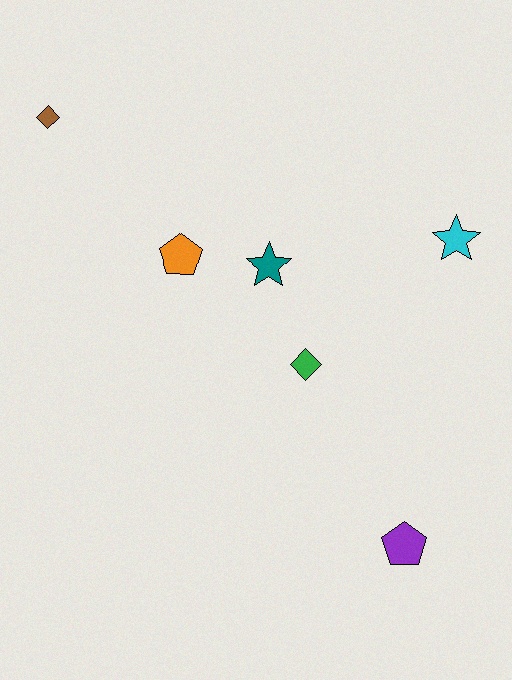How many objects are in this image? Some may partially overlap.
There are 6 objects.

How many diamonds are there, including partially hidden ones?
There are 2 diamonds.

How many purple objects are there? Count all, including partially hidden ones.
There is 1 purple object.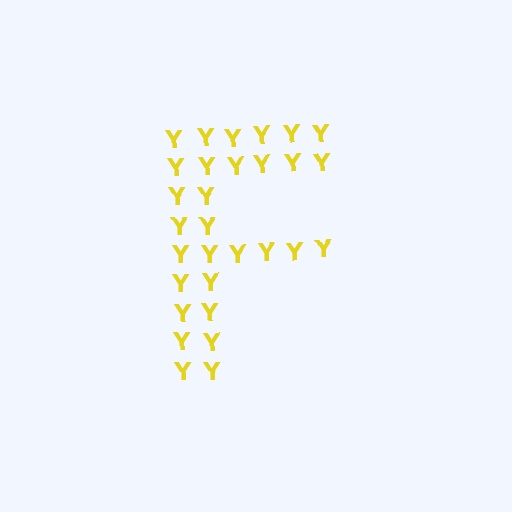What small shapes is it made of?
It is made of small letter Y's.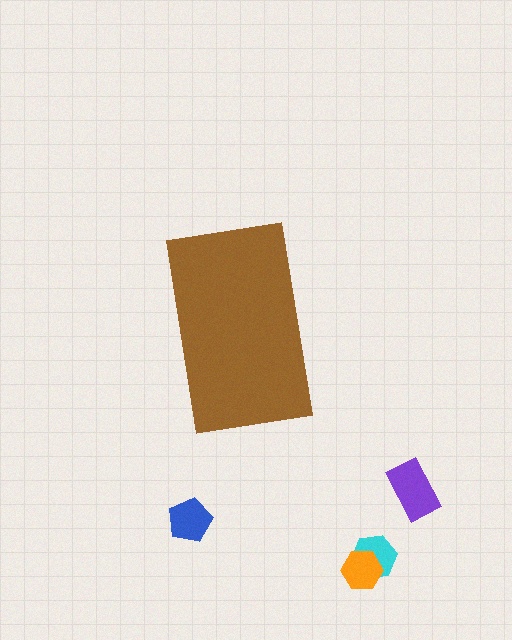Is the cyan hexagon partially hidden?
No, the cyan hexagon is fully visible.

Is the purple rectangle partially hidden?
No, the purple rectangle is fully visible.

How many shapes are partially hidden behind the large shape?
0 shapes are partially hidden.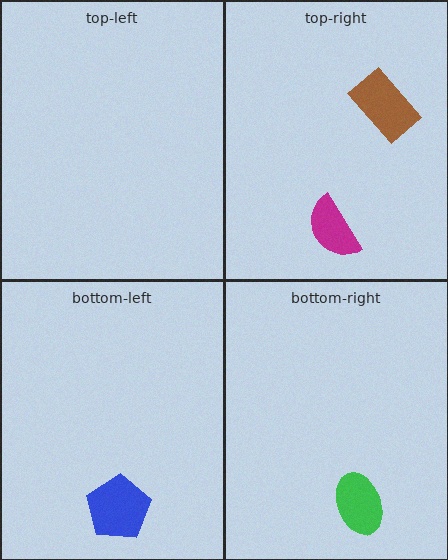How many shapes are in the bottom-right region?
1.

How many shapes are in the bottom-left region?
1.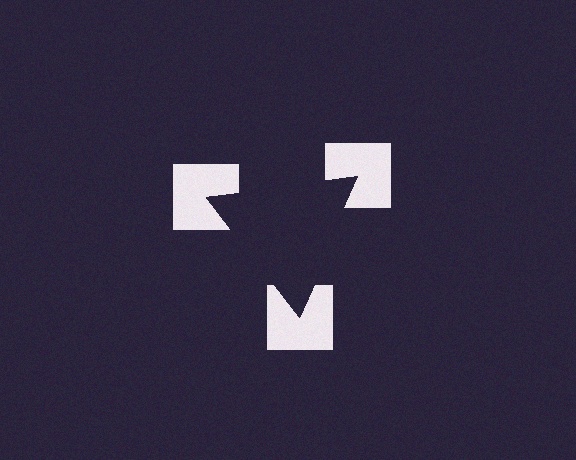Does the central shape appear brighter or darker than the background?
It typically appears slightly darker than the background, even though no actual brightness change is drawn.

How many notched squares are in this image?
There are 3 — one at each vertex of the illusory triangle.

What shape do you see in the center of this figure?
An illusory triangle — its edges are inferred from the aligned wedge cuts in the notched squares, not physically drawn.